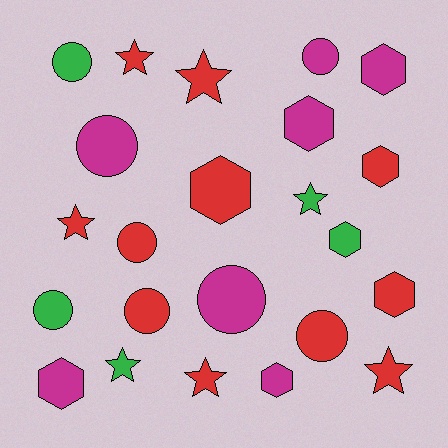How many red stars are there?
There are 5 red stars.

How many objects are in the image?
There are 23 objects.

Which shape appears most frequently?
Circle, with 8 objects.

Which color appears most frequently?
Red, with 11 objects.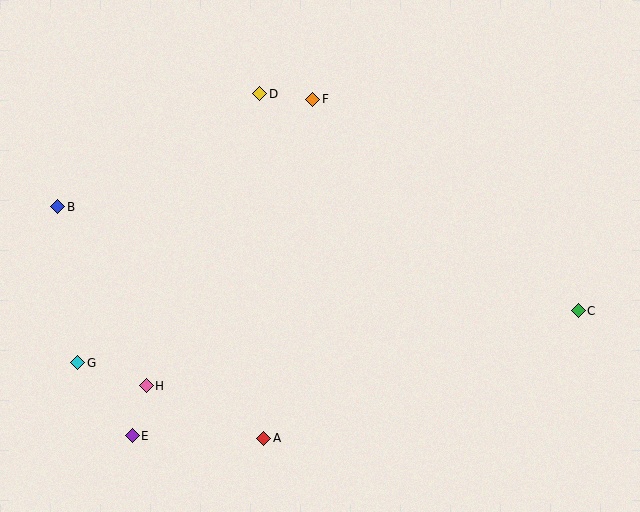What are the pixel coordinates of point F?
Point F is at (313, 99).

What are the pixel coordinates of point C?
Point C is at (578, 311).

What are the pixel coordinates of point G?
Point G is at (78, 363).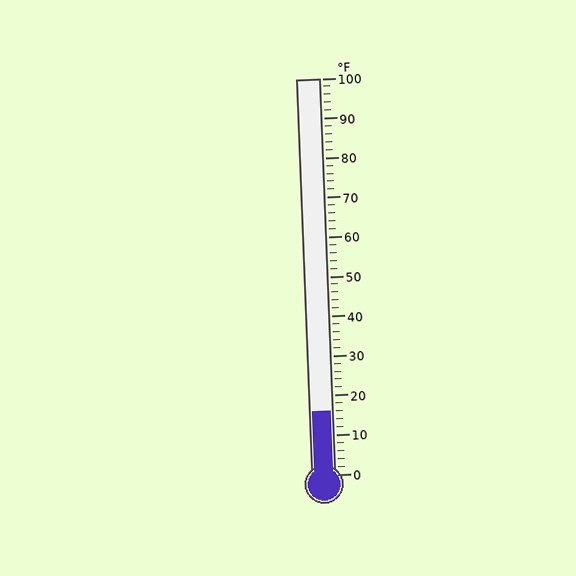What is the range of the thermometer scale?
The thermometer scale ranges from 0°F to 100°F.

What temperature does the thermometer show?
The thermometer shows approximately 16°F.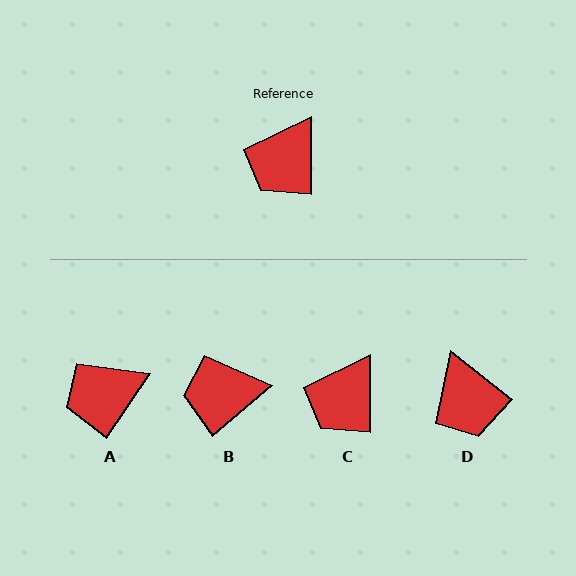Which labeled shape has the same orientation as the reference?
C.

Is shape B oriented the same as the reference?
No, it is off by about 49 degrees.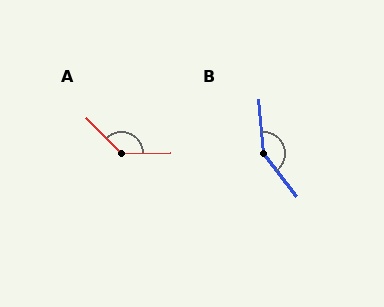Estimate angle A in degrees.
Approximately 133 degrees.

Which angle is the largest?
B, at approximately 147 degrees.